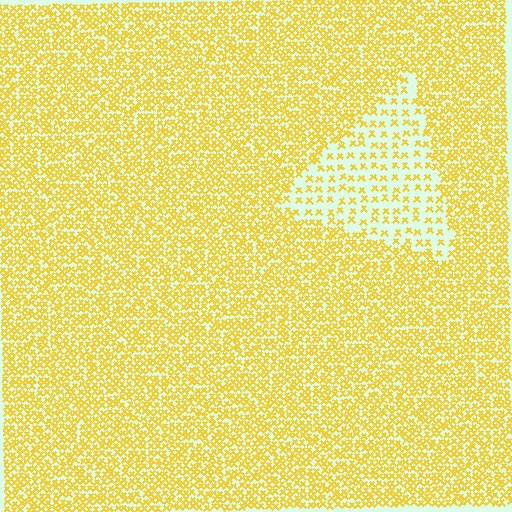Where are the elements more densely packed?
The elements are more densely packed outside the triangle boundary.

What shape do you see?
I see a triangle.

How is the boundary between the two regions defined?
The boundary is defined by a change in element density (approximately 2.5x ratio). All elements are the same color, size, and shape.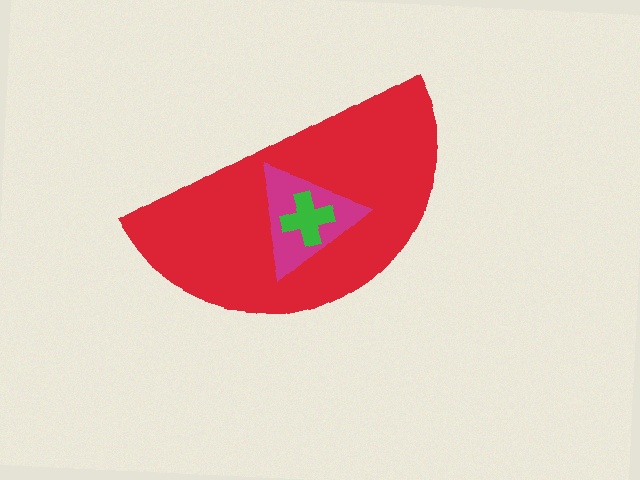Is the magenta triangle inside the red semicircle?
Yes.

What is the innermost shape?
The green cross.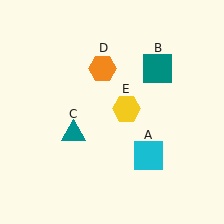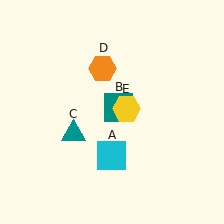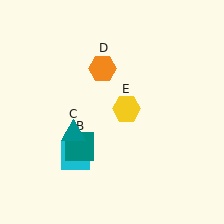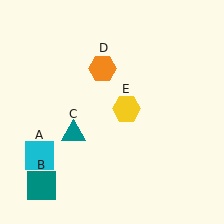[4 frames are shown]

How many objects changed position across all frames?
2 objects changed position: cyan square (object A), teal square (object B).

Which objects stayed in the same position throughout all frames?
Teal triangle (object C) and orange hexagon (object D) and yellow hexagon (object E) remained stationary.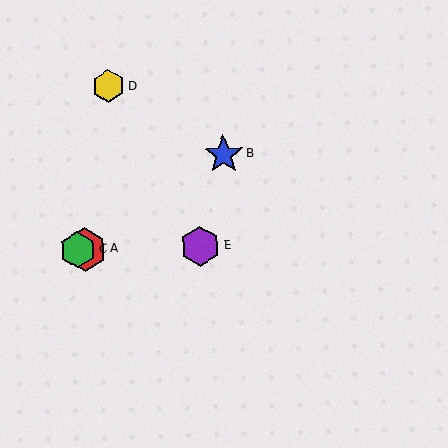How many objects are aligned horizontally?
3 objects (A, C, E) are aligned horizontally.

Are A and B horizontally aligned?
No, A is at y≈249 and B is at y≈154.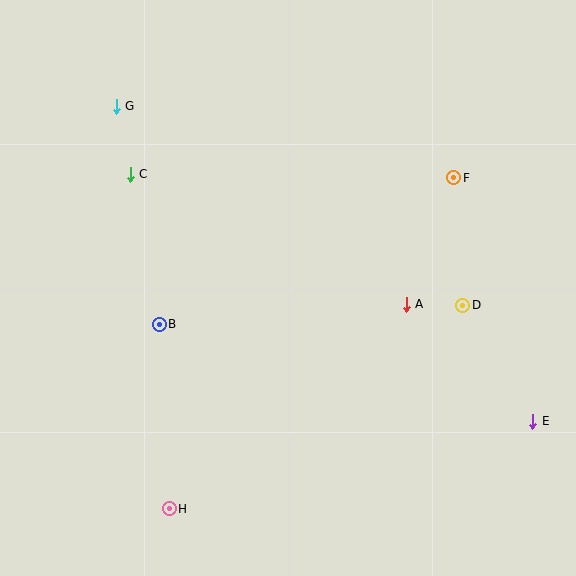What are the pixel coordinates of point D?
Point D is at (463, 305).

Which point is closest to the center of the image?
Point A at (406, 304) is closest to the center.